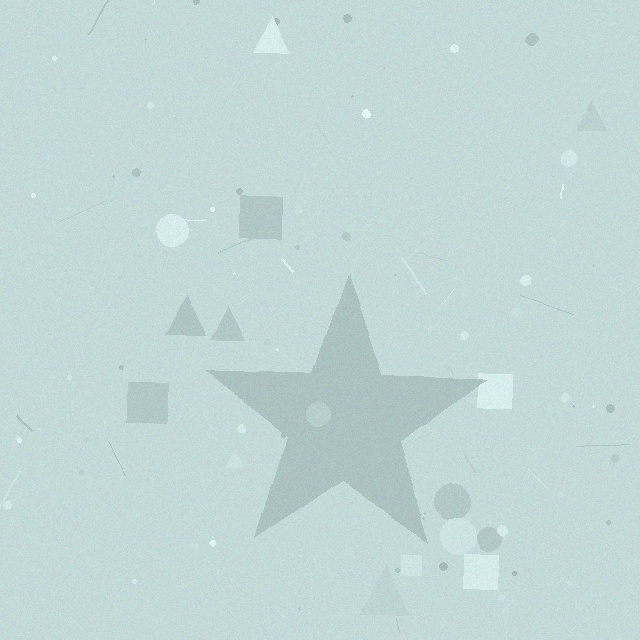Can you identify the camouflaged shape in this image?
The camouflaged shape is a star.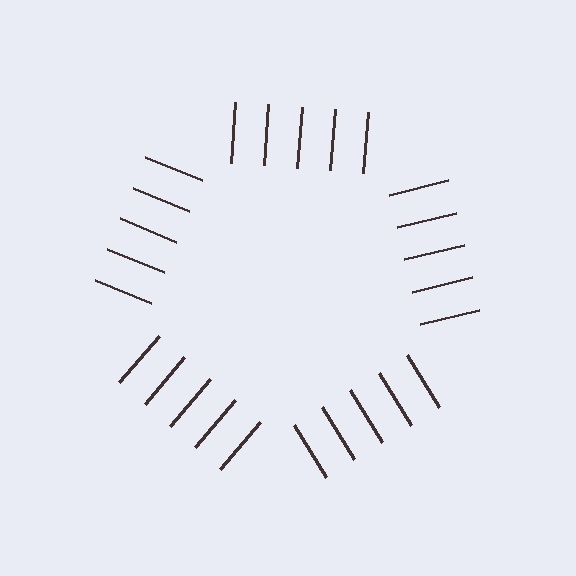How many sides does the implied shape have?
5 sides — the line-ends trace a pentagon.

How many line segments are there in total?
25 — 5 along each of the 5 edges.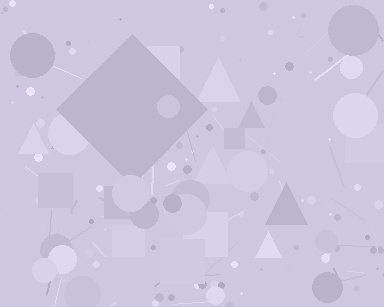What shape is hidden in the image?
A diamond is hidden in the image.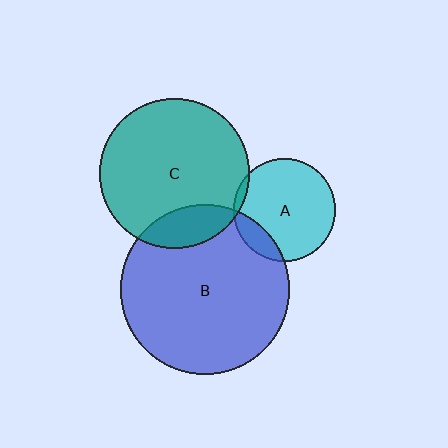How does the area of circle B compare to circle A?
Approximately 2.7 times.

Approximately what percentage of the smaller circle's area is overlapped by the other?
Approximately 15%.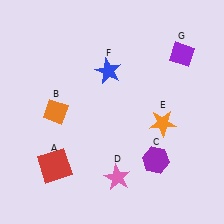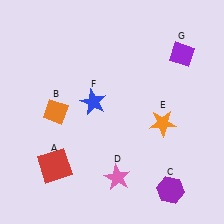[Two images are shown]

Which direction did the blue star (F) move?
The blue star (F) moved down.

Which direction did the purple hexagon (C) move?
The purple hexagon (C) moved down.